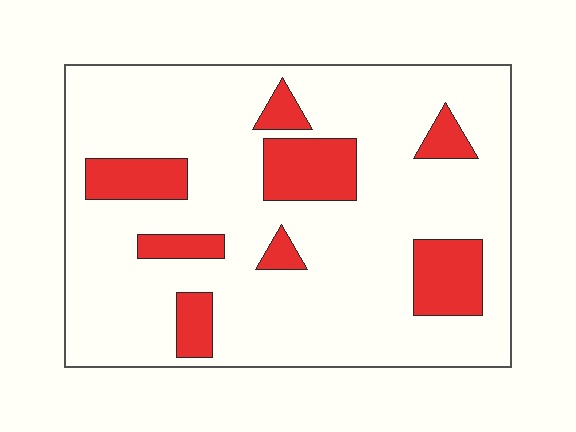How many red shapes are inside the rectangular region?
8.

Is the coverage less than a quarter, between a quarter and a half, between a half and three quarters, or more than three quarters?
Less than a quarter.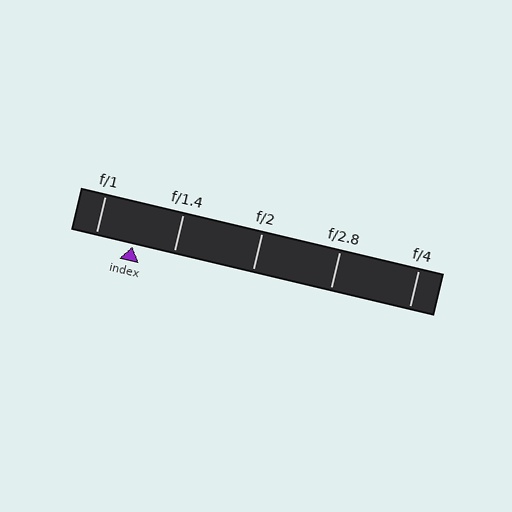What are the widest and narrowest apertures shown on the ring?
The widest aperture shown is f/1 and the narrowest is f/4.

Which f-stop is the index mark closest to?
The index mark is closest to f/1.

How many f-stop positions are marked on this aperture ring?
There are 5 f-stop positions marked.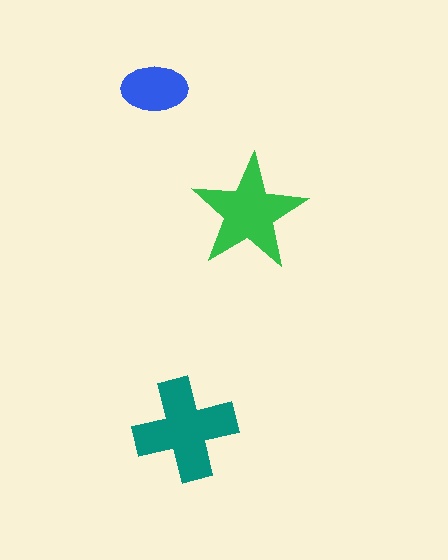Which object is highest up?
The blue ellipse is topmost.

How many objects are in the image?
There are 3 objects in the image.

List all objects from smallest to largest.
The blue ellipse, the green star, the teal cross.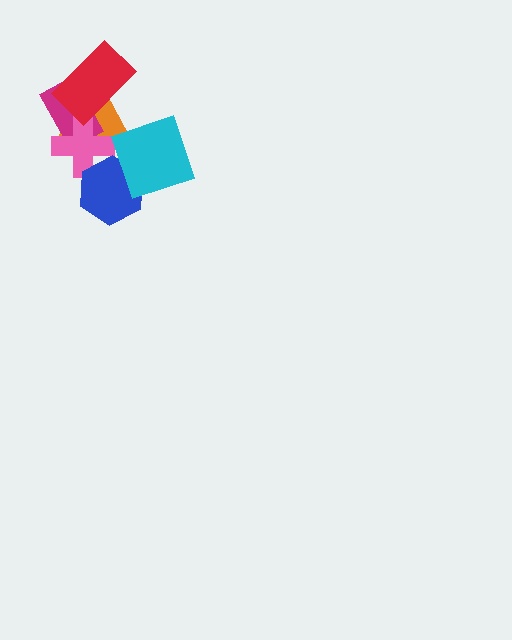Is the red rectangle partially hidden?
No, no other shape covers it.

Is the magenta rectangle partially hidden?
Yes, it is partially covered by another shape.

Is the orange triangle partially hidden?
Yes, it is partially covered by another shape.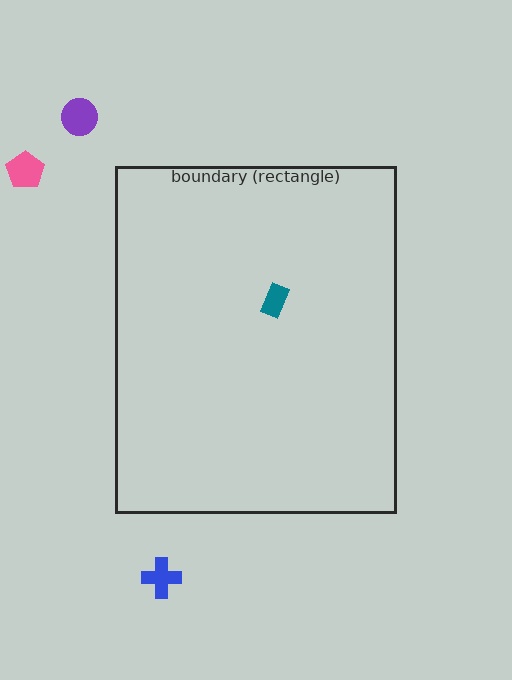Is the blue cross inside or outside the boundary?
Outside.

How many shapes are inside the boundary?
1 inside, 3 outside.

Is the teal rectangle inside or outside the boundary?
Inside.